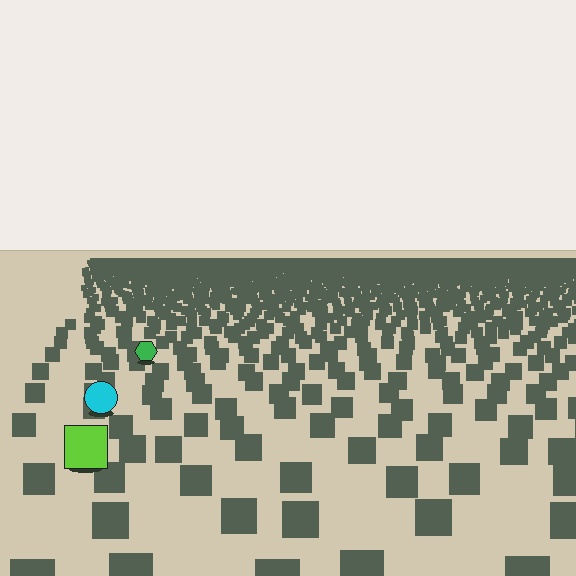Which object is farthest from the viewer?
The green hexagon is farthest from the viewer. It appears smaller and the ground texture around it is denser.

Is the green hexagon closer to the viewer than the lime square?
No. The lime square is closer — you can tell from the texture gradient: the ground texture is coarser near it.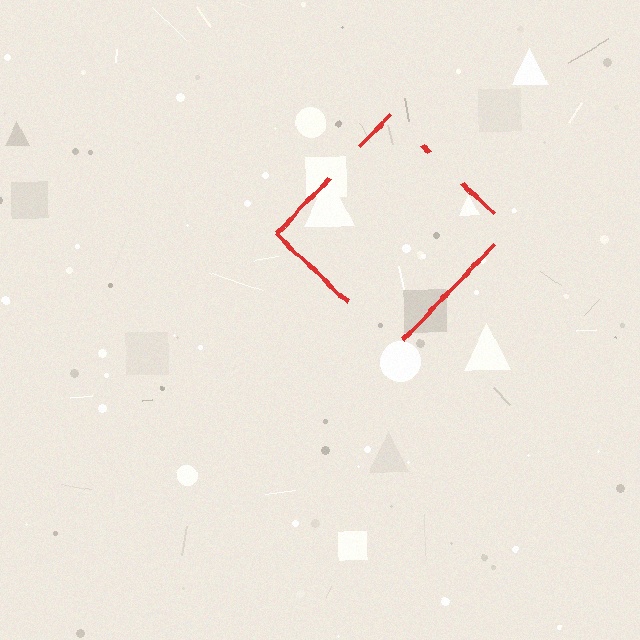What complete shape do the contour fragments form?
The contour fragments form a diamond.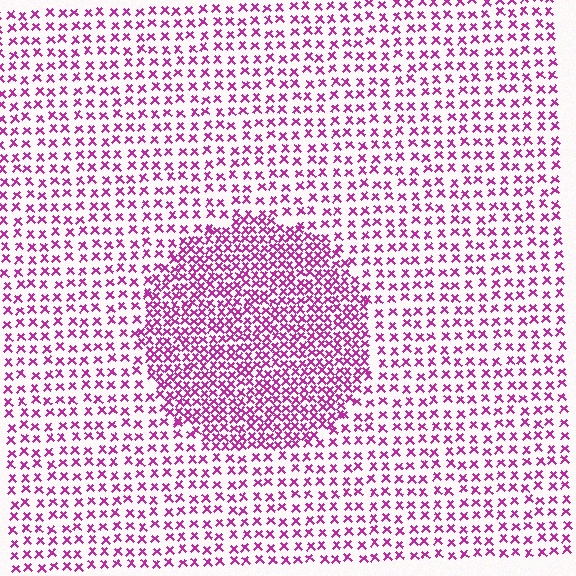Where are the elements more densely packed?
The elements are more densely packed inside the circle boundary.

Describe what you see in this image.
The image contains small magenta elements arranged at two different densities. A circle-shaped region is visible where the elements are more densely packed than the surrounding area.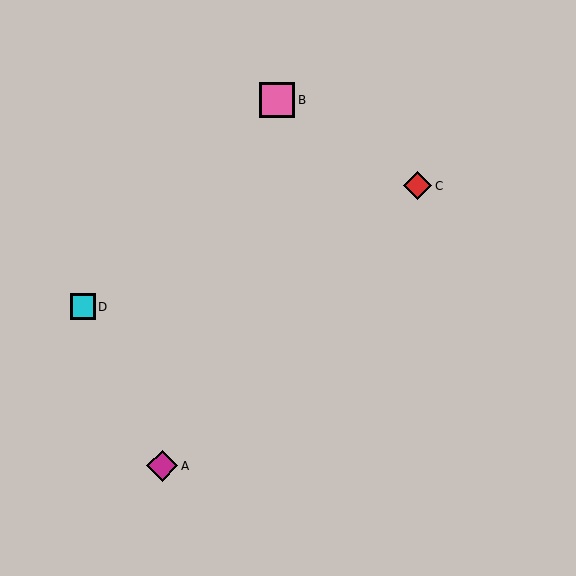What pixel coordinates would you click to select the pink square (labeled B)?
Click at (277, 100) to select the pink square B.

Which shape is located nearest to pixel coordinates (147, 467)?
The magenta diamond (labeled A) at (162, 466) is nearest to that location.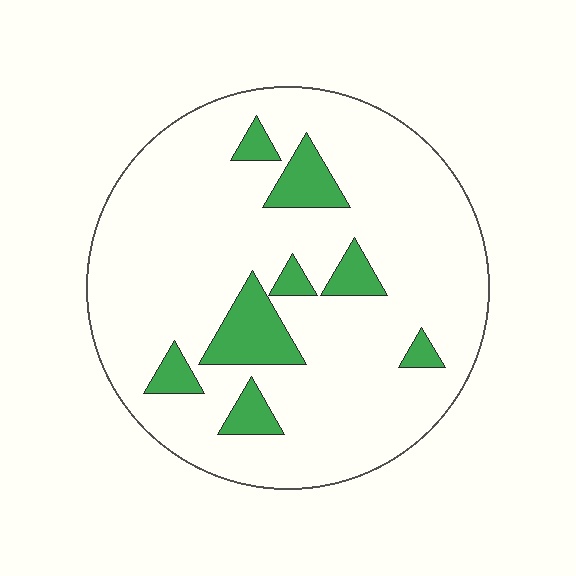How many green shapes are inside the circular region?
8.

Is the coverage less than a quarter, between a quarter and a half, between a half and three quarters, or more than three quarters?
Less than a quarter.